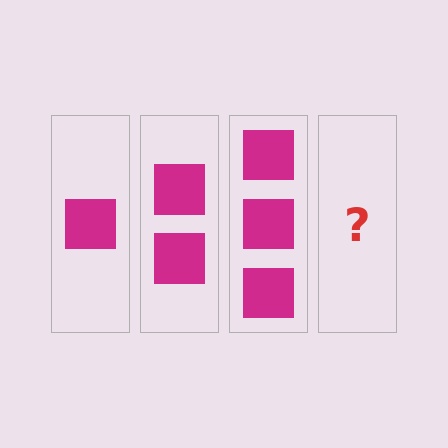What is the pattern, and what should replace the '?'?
The pattern is that each step adds one more square. The '?' should be 4 squares.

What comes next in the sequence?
The next element should be 4 squares.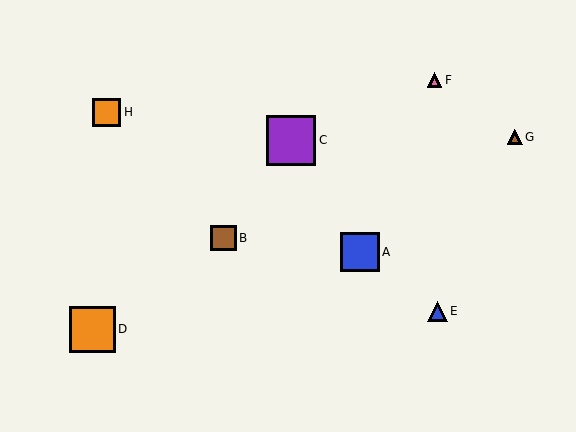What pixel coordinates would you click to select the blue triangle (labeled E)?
Click at (437, 311) to select the blue triangle E.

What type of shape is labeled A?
Shape A is a blue square.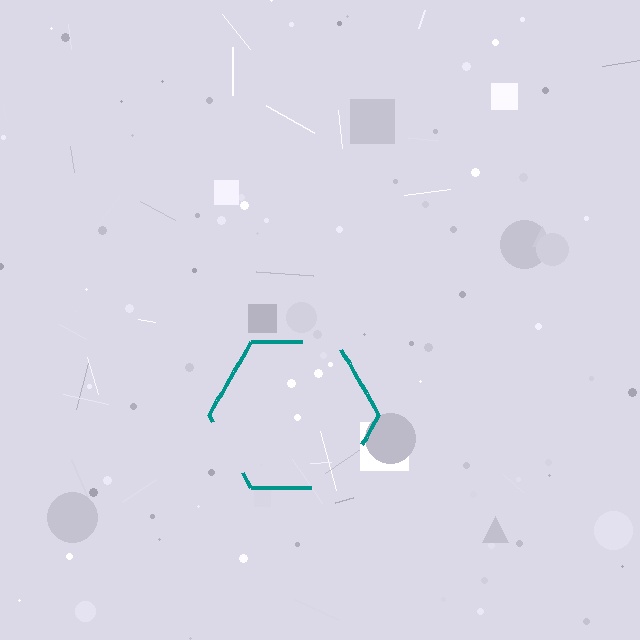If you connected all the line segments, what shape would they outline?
They would outline a hexagon.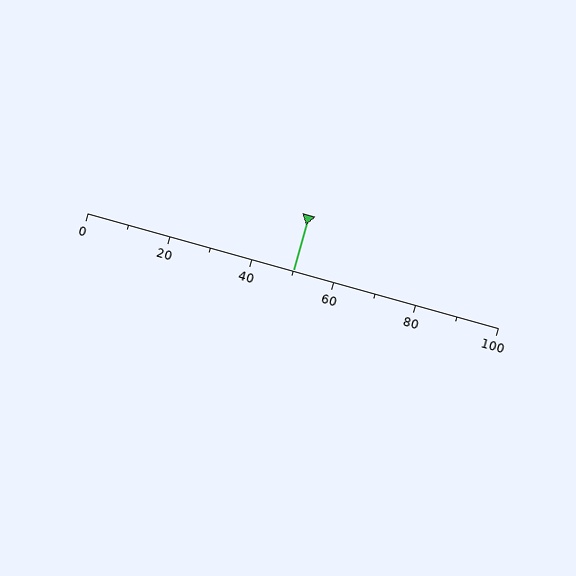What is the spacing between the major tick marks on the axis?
The major ticks are spaced 20 apart.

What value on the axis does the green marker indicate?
The marker indicates approximately 50.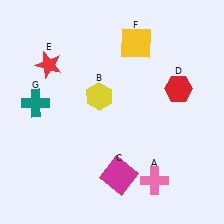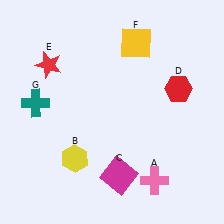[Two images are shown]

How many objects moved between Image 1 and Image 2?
1 object moved between the two images.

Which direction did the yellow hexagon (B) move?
The yellow hexagon (B) moved down.